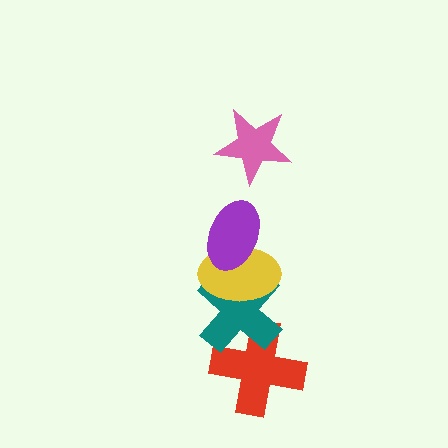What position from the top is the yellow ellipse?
The yellow ellipse is 3rd from the top.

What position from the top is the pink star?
The pink star is 1st from the top.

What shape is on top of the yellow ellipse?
The purple ellipse is on top of the yellow ellipse.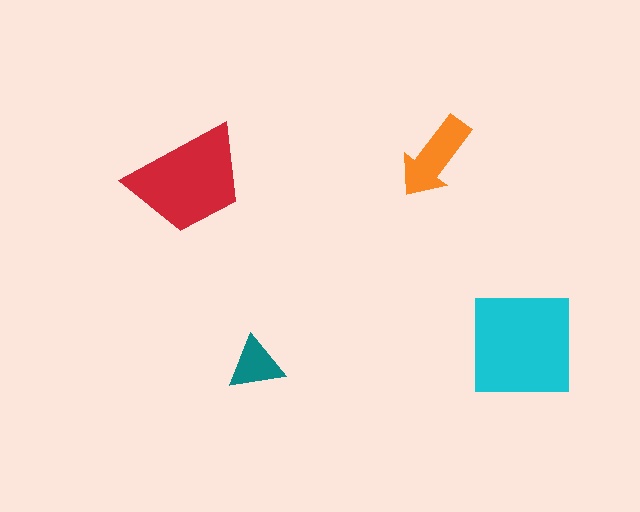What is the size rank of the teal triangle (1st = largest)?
4th.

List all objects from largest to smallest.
The cyan square, the red trapezoid, the orange arrow, the teal triangle.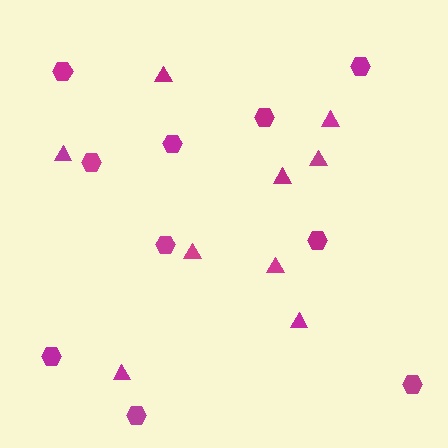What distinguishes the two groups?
There are 2 groups: one group of hexagons (10) and one group of triangles (9).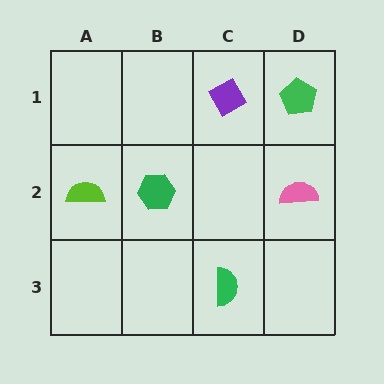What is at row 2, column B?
A green hexagon.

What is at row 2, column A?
A lime semicircle.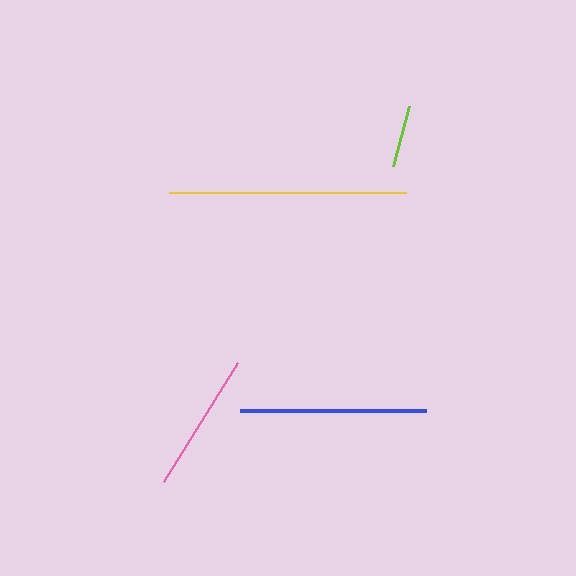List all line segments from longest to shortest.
From longest to shortest: yellow, blue, pink, lime.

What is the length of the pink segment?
The pink segment is approximately 140 pixels long.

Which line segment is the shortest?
The lime line is the shortest at approximately 63 pixels.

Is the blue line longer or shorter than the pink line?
The blue line is longer than the pink line.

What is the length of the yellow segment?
The yellow segment is approximately 237 pixels long.